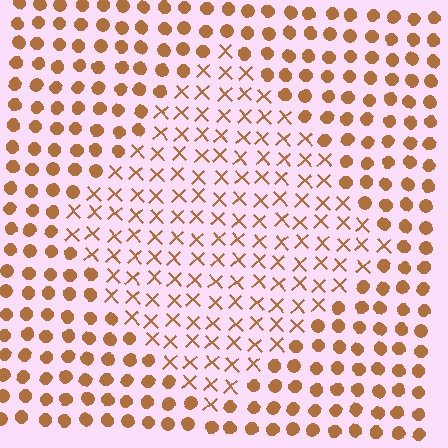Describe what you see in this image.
The image is filled with small brown elements arranged in a uniform grid. A diamond-shaped region contains X marks, while the surrounding area contains circles. The boundary is defined purely by the change in element shape.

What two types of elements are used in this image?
The image uses X marks inside the diamond region and circles outside it.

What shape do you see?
I see a diamond.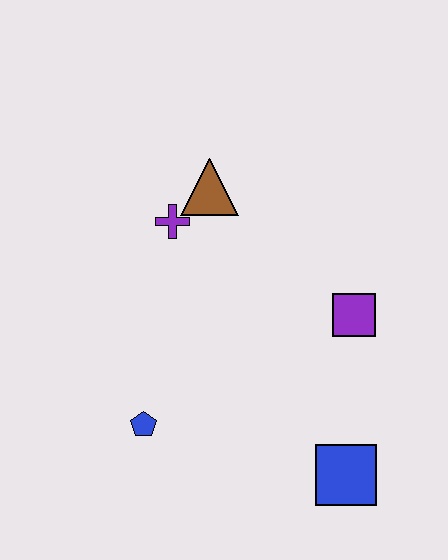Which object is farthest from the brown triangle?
The blue square is farthest from the brown triangle.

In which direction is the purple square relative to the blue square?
The purple square is above the blue square.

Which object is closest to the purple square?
The blue square is closest to the purple square.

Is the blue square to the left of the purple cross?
No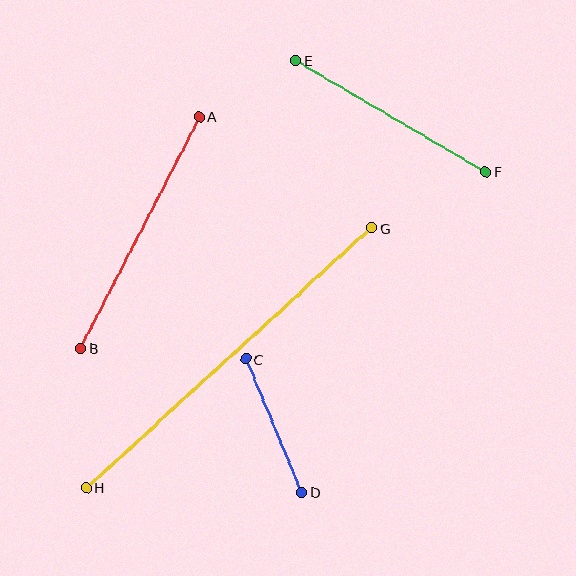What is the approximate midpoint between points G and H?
The midpoint is at approximately (229, 358) pixels.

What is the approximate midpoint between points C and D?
The midpoint is at approximately (274, 426) pixels.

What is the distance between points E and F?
The distance is approximately 220 pixels.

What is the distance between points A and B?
The distance is approximately 260 pixels.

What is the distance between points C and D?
The distance is approximately 145 pixels.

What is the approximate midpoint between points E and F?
The midpoint is at approximately (391, 116) pixels.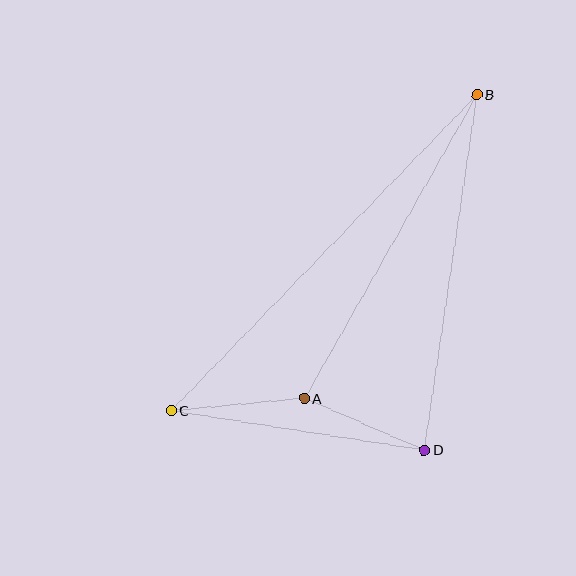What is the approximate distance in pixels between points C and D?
The distance between C and D is approximately 256 pixels.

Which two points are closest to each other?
Points A and D are closest to each other.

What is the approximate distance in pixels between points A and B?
The distance between A and B is approximately 349 pixels.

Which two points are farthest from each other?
Points B and C are farthest from each other.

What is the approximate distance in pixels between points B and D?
The distance between B and D is approximately 359 pixels.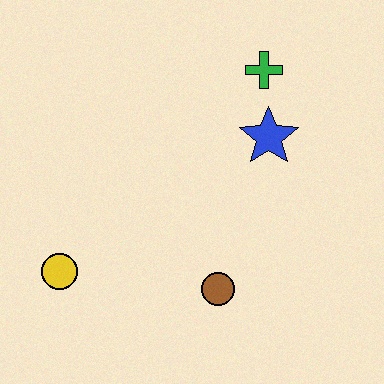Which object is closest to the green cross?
The blue star is closest to the green cross.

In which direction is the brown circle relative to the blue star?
The brown circle is below the blue star.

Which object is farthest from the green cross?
The yellow circle is farthest from the green cross.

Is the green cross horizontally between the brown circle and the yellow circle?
No